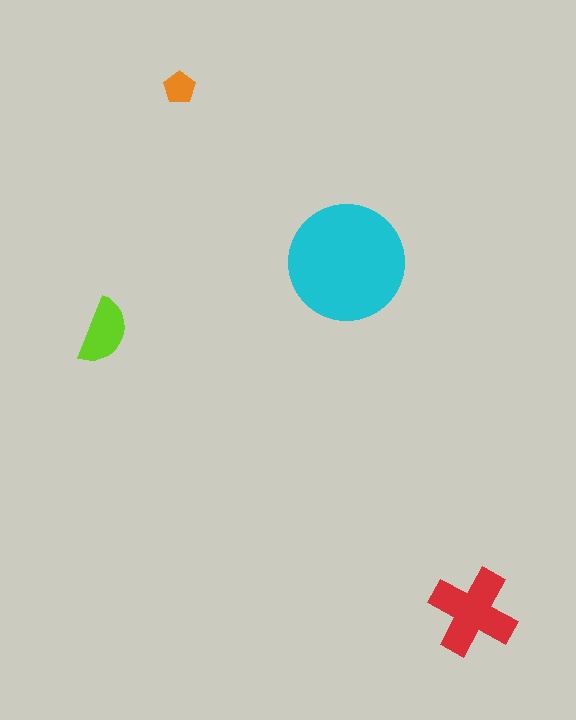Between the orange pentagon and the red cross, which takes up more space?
The red cross.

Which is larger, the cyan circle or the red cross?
The cyan circle.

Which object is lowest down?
The red cross is bottommost.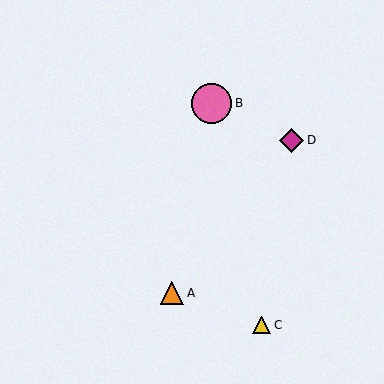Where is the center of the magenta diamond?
The center of the magenta diamond is at (292, 140).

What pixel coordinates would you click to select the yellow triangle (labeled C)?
Click at (262, 325) to select the yellow triangle C.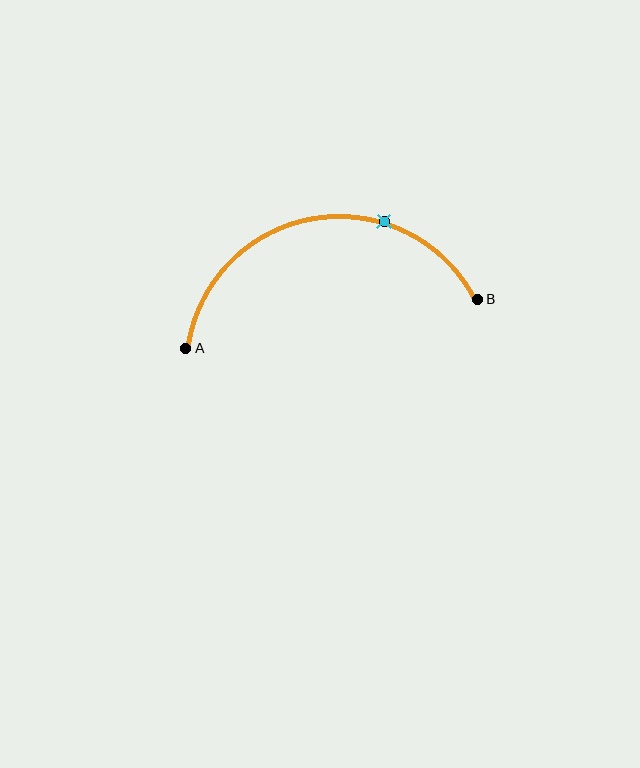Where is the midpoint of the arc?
The arc midpoint is the point on the curve farthest from the straight line joining A and B. It sits above that line.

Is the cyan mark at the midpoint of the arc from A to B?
No. The cyan mark lies on the arc but is closer to endpoint B. The arc midpoint would be at the point on the curve equidistant along the arc from both A and B.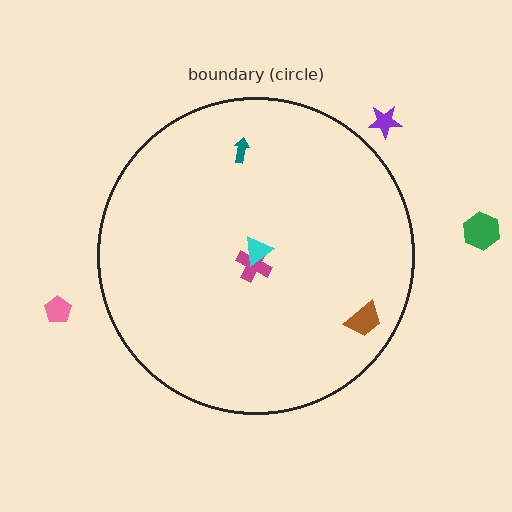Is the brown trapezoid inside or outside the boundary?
Inside.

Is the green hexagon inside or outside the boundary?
Outside.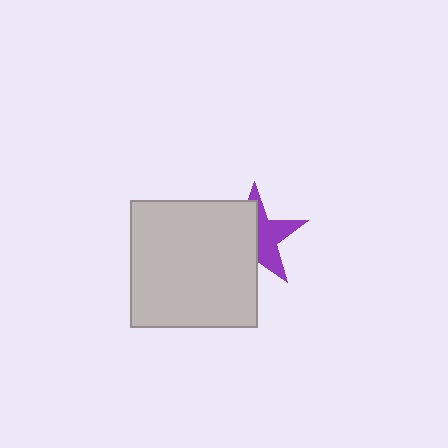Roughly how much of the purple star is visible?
About half of it is visible (roughly 47%).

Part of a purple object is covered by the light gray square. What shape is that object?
It is a star.